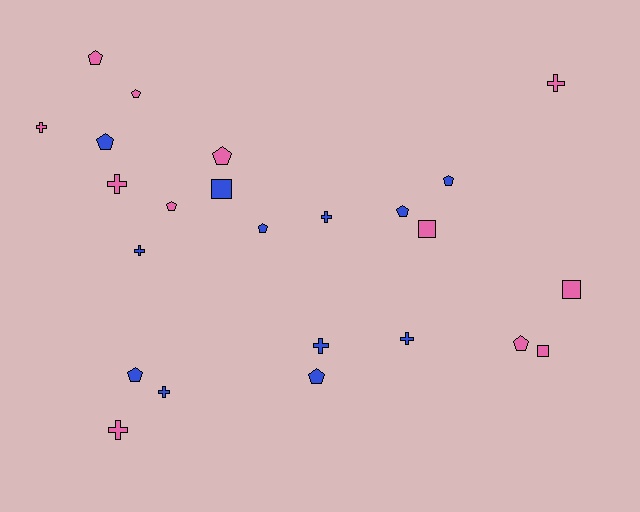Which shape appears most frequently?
Pentagon, with 11 objects.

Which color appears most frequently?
Pink, with 12 objects.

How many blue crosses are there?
There are 5 blue crosses.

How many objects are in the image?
There are 24 objects.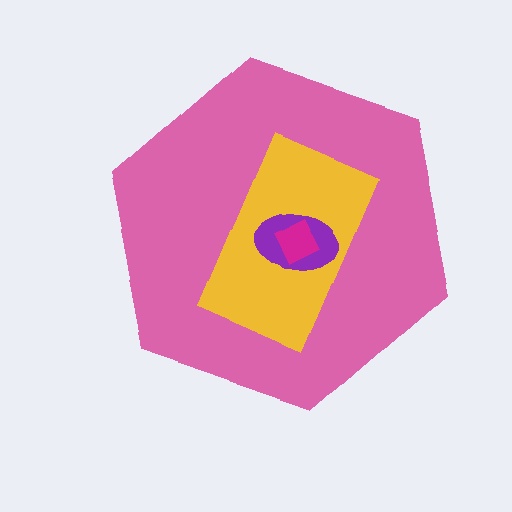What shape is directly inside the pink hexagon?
The yellow rectangle.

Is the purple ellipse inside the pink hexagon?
Yes.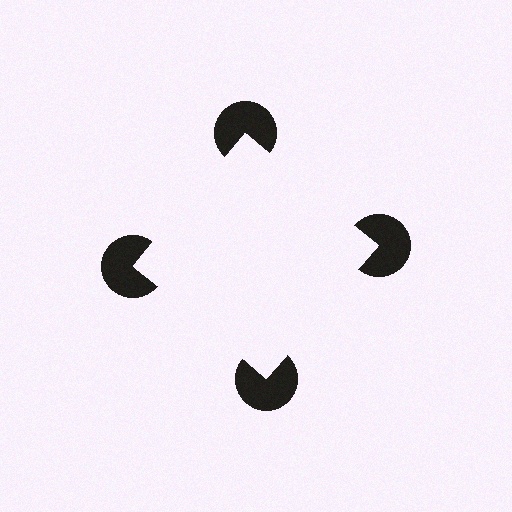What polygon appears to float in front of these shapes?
An illusory square — its edges are inferred from the aligned wedge cuts in the pac-man discs, not physically drawn.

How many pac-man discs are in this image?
There are 4 — one at each vertex of the illusory square.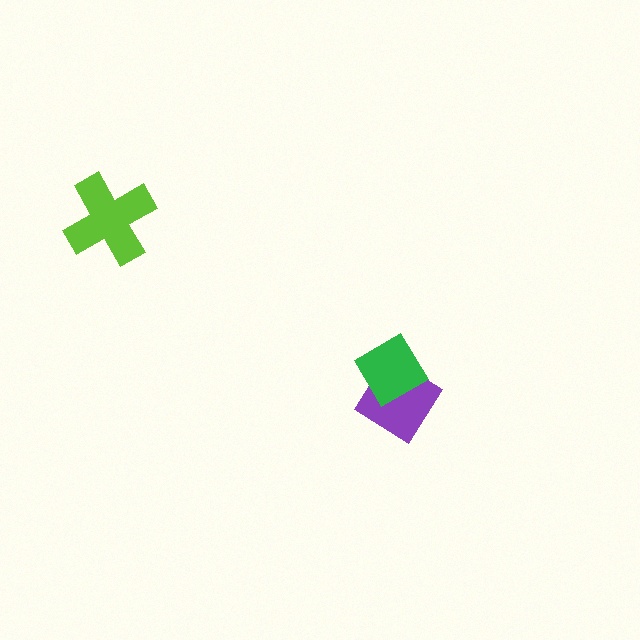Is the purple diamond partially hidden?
Yes, it is partially covered by another shape.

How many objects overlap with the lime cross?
0 objects overlap with the lime cross.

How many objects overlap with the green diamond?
1 object overlaps with the green diamond.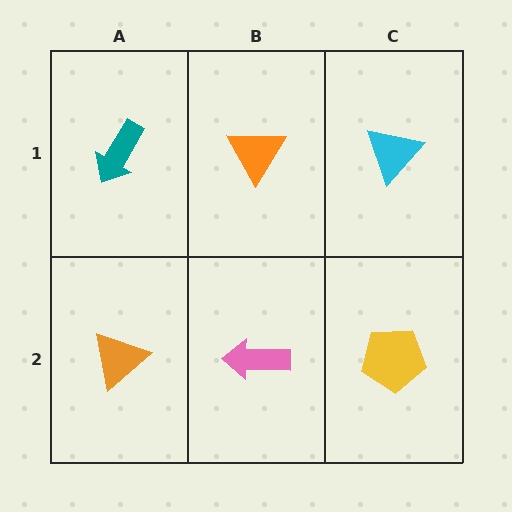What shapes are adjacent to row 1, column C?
A yellow pentagon (row 2, column C), an orange triangle (row 1, column B).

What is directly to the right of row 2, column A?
A pink arrow.